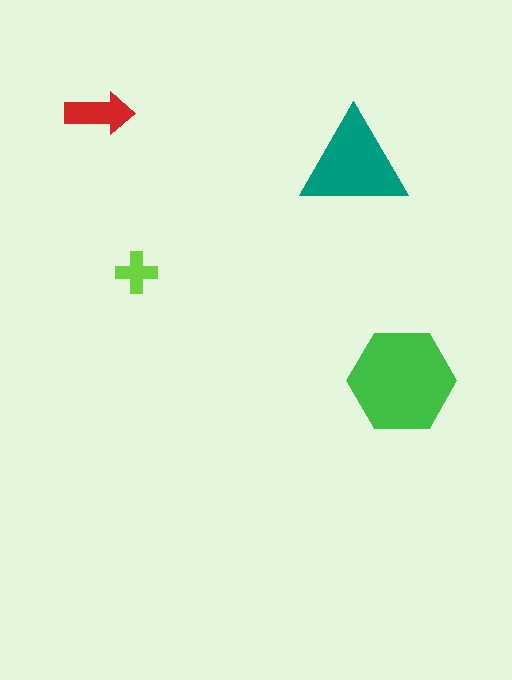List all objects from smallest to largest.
The lime cross, the red arrow, the teal triangle, the green hexagon.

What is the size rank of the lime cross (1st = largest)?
4th.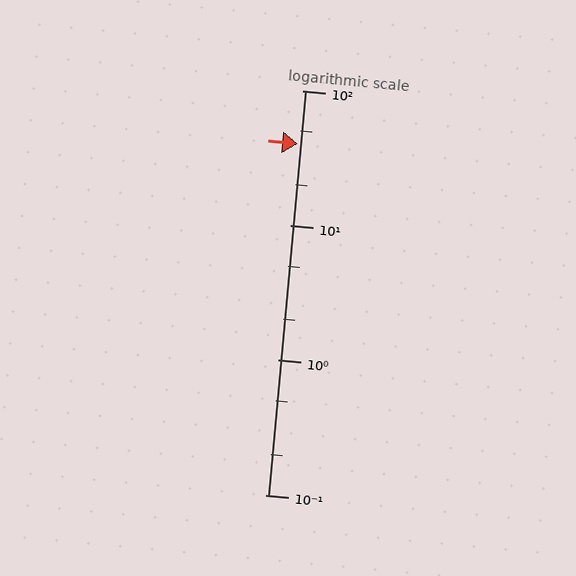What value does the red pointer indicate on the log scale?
The pointer indicates approximately 40.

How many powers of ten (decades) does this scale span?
The scale spans 3 decades, from 0.1 to 100.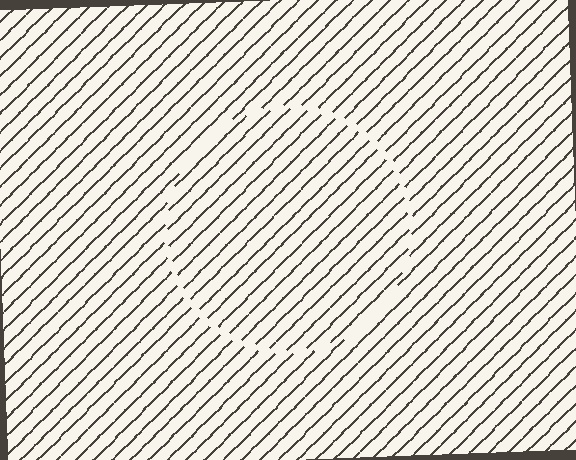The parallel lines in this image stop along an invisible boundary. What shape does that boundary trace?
An illusory circle. The interior of the shape contains the same grating, shifted by half a period — the contour is defined by the phase discontinuity where line-ends from the inner and outer gratings abut.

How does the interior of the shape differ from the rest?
The interior of the shape contains the same grating, shifted by half a period — the contour is defined by the phase discontinuity where line-ends from the inner and outer gratings abut.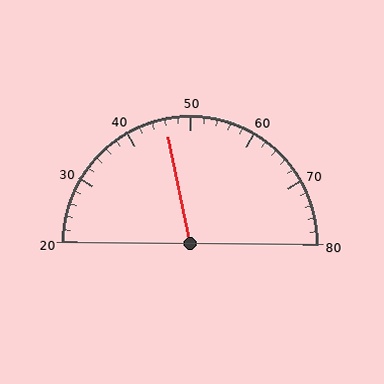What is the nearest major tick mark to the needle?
The nearest major tick mark is 50.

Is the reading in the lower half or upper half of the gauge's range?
The reading is in the lower half of the range (20 to 80).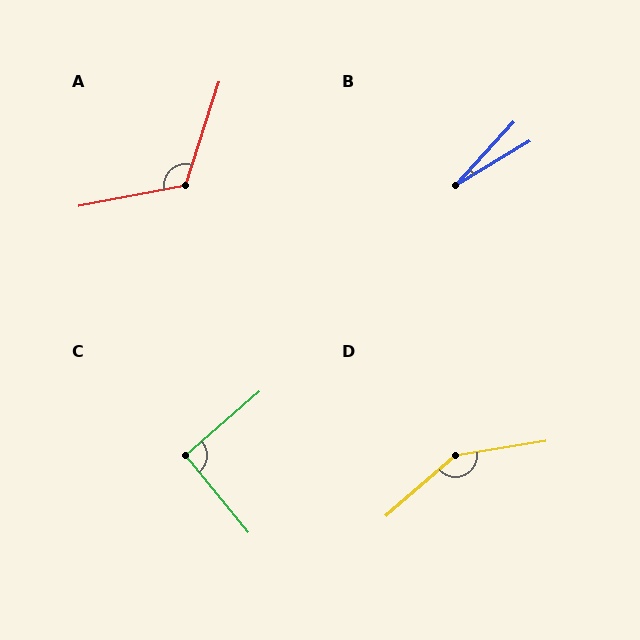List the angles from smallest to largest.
B (17°), C (91°), A (119°), D (148°).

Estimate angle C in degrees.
Approximately 91 degrees.